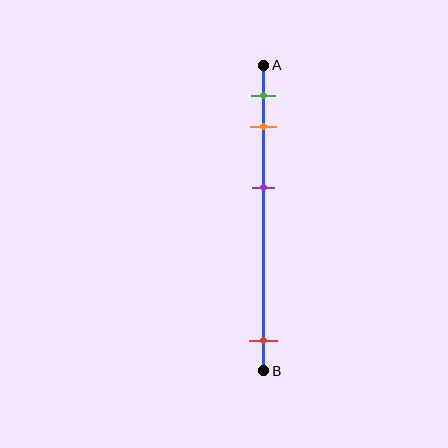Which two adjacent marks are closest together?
The green and orange marks are the closest adjacent pair.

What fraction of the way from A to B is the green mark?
The green mark is approximately 10% (0.1) of the way from A to B.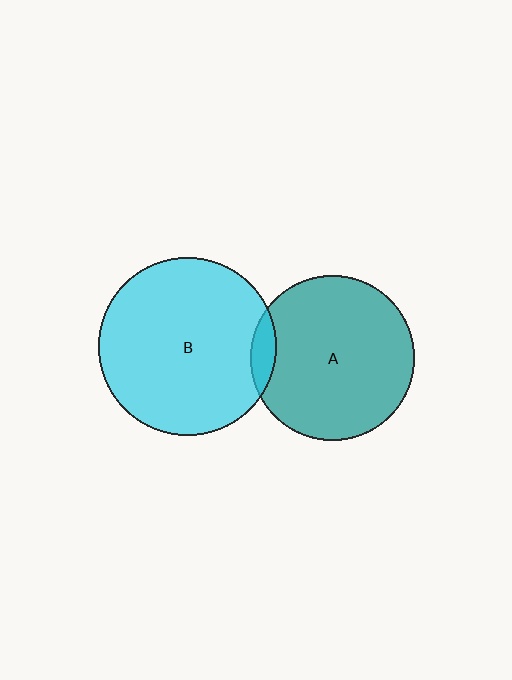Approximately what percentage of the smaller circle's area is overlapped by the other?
Approximately 5%.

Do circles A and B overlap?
Yes.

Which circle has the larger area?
Circle B (cyan).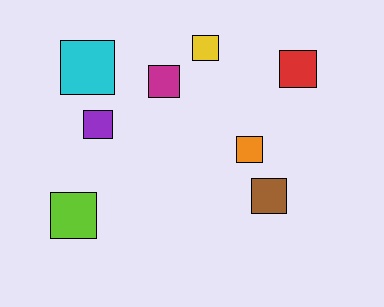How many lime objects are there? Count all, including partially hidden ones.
There is 1 lime object.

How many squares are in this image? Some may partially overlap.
There are 8 squares.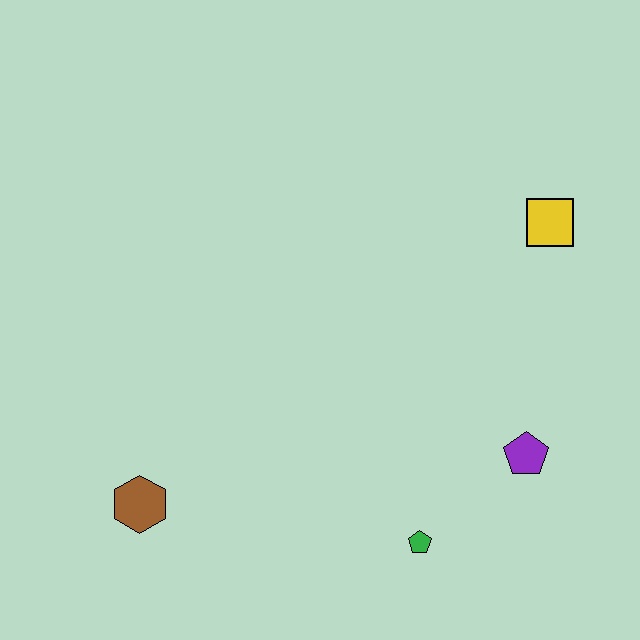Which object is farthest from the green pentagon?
The yellow square is farthest from the green pentagon.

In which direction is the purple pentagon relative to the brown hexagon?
The purple pentagon is to the right of the brown hexagon.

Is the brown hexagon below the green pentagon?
No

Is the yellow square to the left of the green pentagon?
No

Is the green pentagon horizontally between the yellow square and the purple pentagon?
No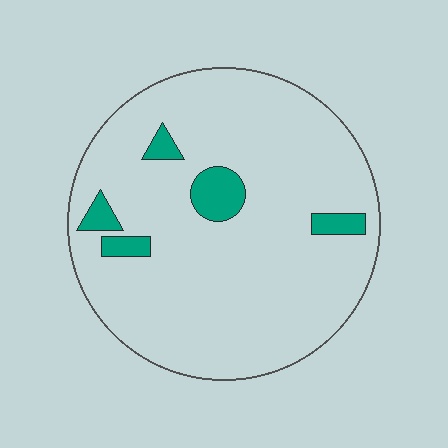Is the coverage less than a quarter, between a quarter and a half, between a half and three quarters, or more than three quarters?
Less than a quarter.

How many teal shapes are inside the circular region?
5.